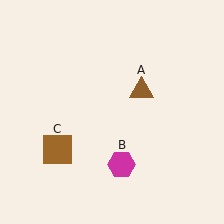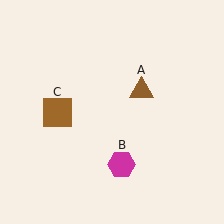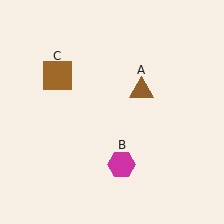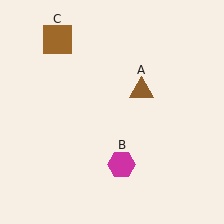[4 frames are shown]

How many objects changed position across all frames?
1 object changed position: brown square (object C).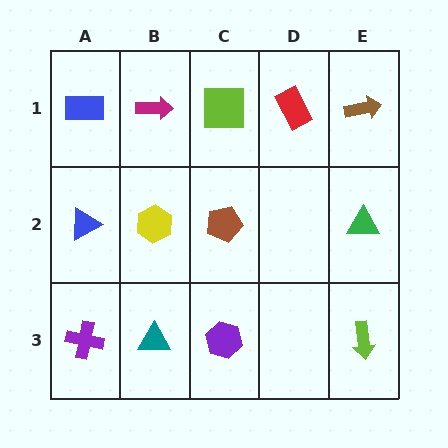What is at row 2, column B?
A yellow hexagon.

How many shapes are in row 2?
4 shapes.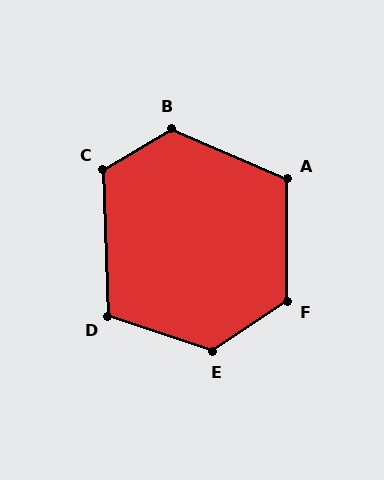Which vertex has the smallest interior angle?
D, at approximately 111 degrees.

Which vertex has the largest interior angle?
E, at approximately 127 degrees.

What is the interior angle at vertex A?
Approximately 113 degrees (obtuse).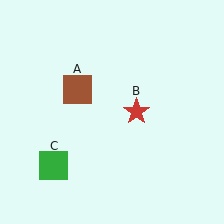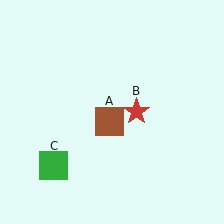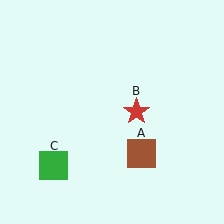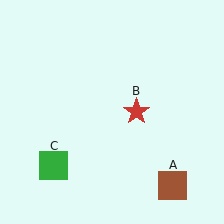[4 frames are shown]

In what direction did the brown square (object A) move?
The brown square (object A) moved down and to the right.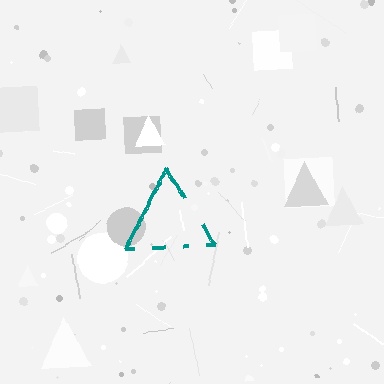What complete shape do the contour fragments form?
The contour fragments form a triangle.